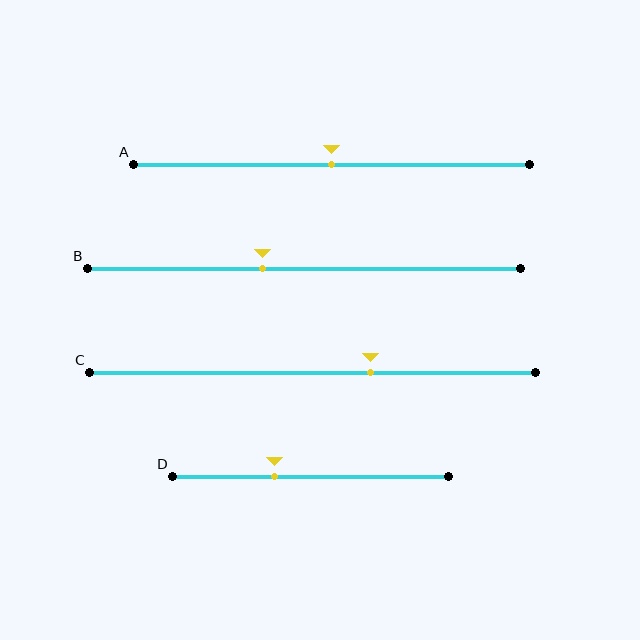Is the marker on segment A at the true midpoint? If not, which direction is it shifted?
Yes, the marker on segment A is at the true midpoint.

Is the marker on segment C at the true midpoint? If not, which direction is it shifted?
No, the marker on segment C is shifted to the right by about 13% of the segment length.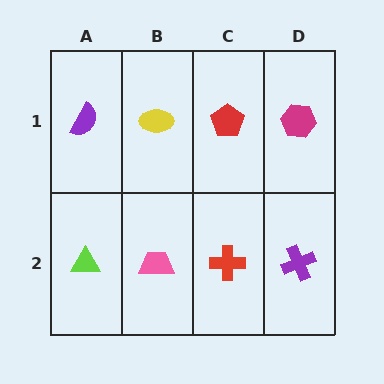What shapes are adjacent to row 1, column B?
A pink trapezoid (row 2, column B), a purple semicircle (row 1, column A), a red pentagon (row 1, column C).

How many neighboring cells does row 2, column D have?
2.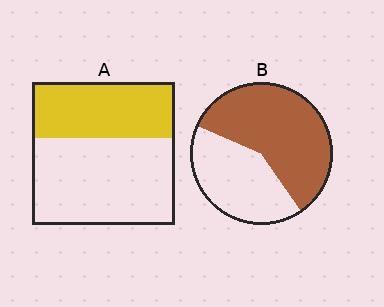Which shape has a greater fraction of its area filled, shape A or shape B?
Shape B.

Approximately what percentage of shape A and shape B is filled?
A is approximately 40% and B is approximately 60%.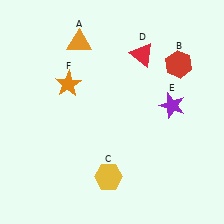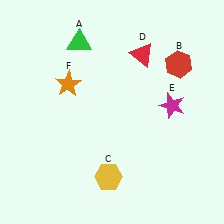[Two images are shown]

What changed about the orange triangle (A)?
In Image 1, A is orange. In Image 2, it changed to green.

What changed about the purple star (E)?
In Image 1, E is purple. In Image 2, it changed to magenta.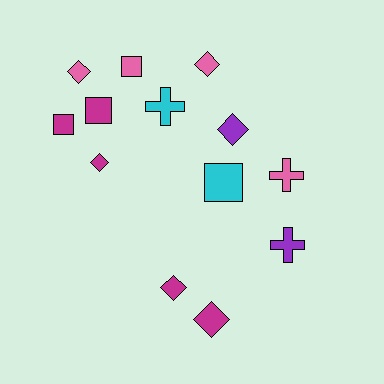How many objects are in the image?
There are 13 objects.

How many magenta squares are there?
There are 2 magenta squares.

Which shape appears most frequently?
Diamond, with 6 objects.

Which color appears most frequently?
Magenta, with 5 objects.